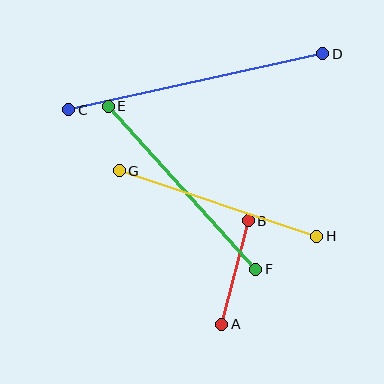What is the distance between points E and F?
The distance is approximately 220 pixels.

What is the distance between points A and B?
The distance is approximately 107 pixels.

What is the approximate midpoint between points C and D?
The midpoint is at approximately (196, 82) pixels.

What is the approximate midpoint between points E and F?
The midpoint is at approximately (182, 188) pixels.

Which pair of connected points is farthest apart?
Points C and D are farthest apart.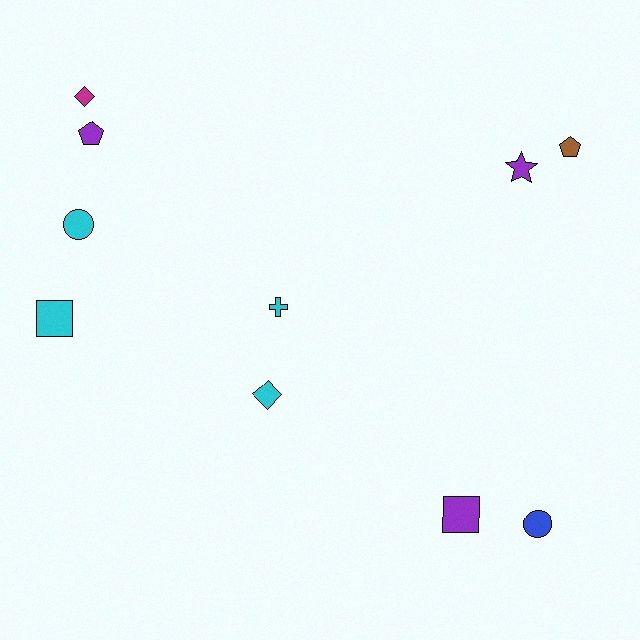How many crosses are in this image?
There is 1 cross.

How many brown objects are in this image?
There is 1 brown object.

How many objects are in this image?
There are 10 objects.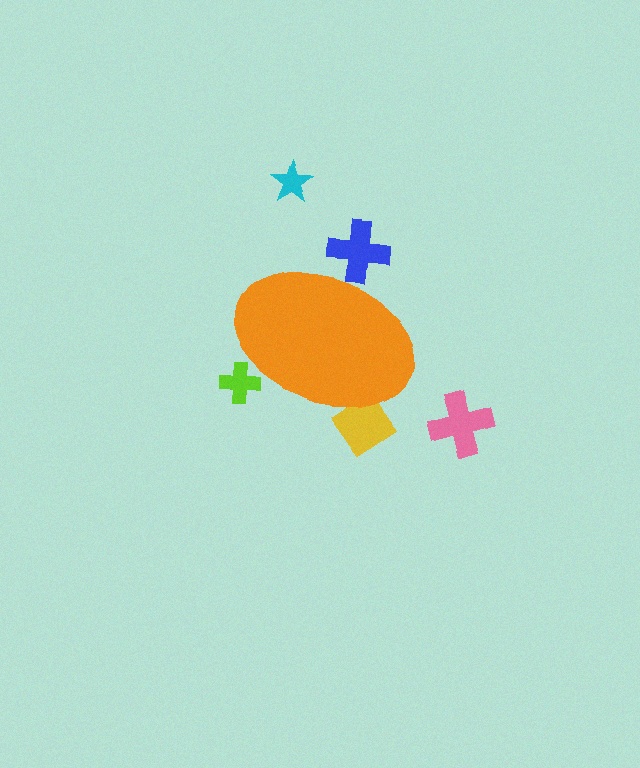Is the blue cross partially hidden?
Yes, the blue cross is partially hidden behind the orange ellipse.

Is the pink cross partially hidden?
No, the pink cross is fully visible.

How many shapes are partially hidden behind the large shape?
3 shapes are partially hidden.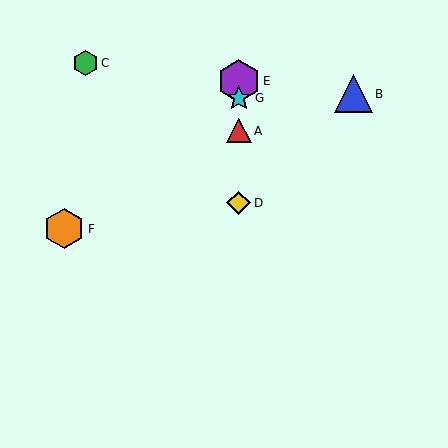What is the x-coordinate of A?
Object A is at x≈239.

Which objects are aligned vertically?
Objects A, D, E, G are aligned vertically.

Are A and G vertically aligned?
Yes, both are at x≈239.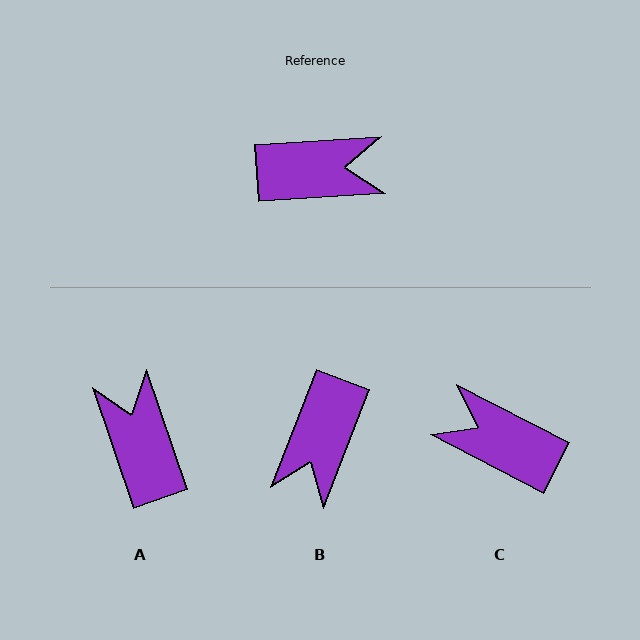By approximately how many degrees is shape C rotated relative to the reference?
Approximately 149 degrees counter-clockwise.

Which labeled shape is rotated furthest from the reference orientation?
C, about 149 degrees away.